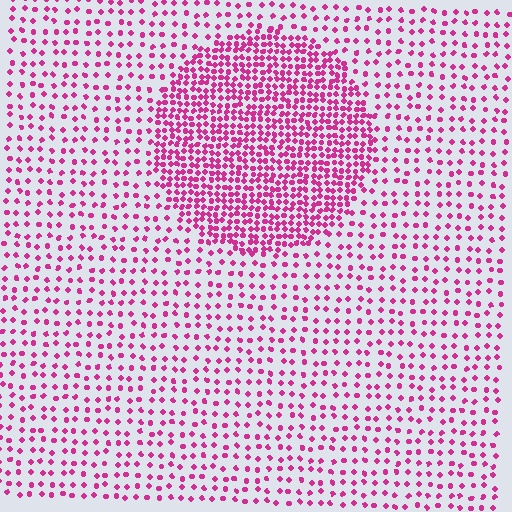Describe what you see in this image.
The image contains small magenta elements arranged at two different densities. A circle-shaped region is visible where the elements are more densely packed than the surrounding area.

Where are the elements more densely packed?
The elements are more densely packed inside the circle boundary.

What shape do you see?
I see a circle.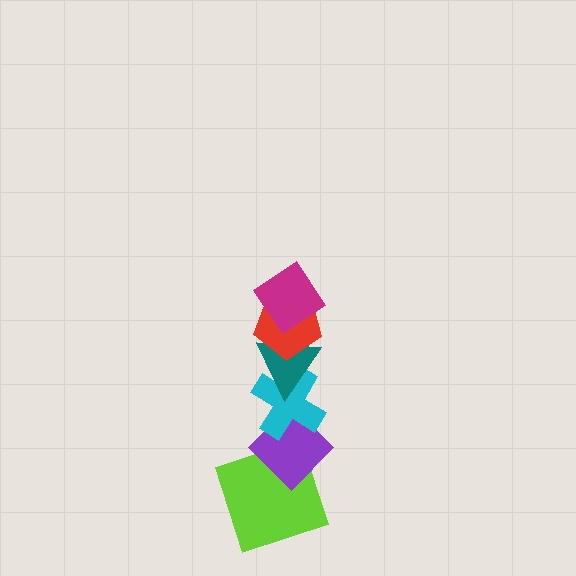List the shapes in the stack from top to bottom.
From top to bottom: the magenta diamond, the red pentagon, the teal triangle, the cyan cross, the purple diamond, the lime square.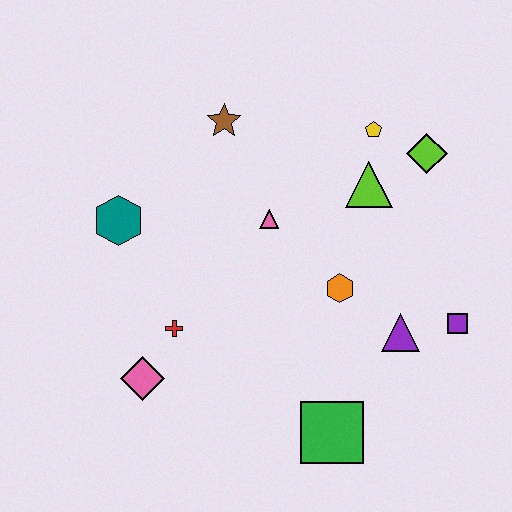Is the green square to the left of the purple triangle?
Yes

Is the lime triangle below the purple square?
No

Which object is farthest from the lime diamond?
The pink diamond is farthest from the lime diamond.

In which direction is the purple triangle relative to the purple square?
The purple triangle is to the left of the purple square.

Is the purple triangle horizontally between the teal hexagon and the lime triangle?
No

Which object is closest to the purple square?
The purple triangle is closest to the purple square.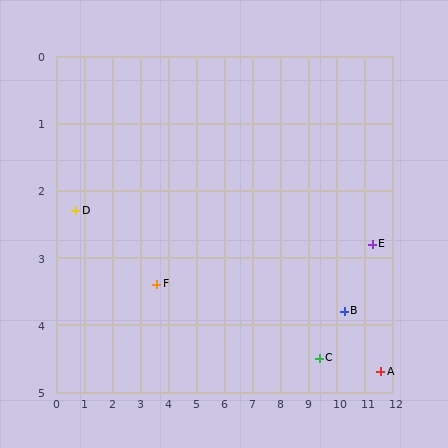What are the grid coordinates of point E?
Point E is at approximately (11.3, 2.8).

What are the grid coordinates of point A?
Point A is at approximately (11.6, 4.7).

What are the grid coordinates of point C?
Point C is at approximately (9.4, 4.5).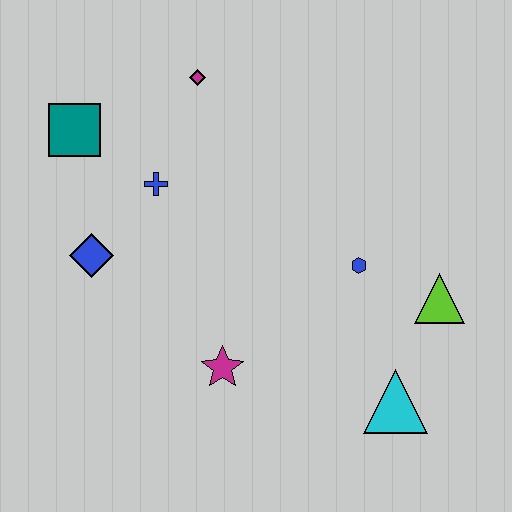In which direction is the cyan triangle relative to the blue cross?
The cyan triangle is to the right of the blue cross.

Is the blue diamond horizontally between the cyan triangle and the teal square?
Yes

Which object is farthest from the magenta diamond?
The cyan triangle is farthest from the magenta diamond.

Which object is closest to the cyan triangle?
The lime triangle is closest to the cyan triangle.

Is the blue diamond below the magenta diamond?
Yes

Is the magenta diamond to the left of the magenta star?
Yes